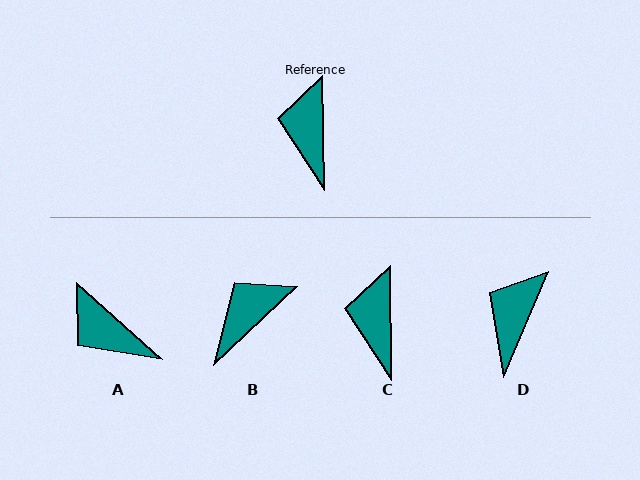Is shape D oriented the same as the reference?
No, it is off by about 24 degrees.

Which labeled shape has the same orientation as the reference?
C.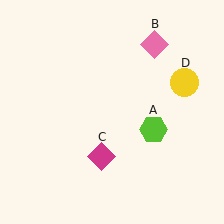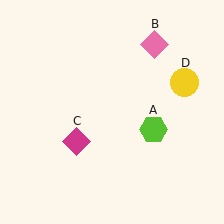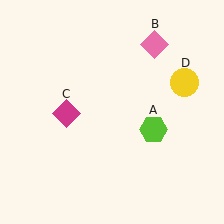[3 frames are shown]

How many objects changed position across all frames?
1 object changed position: magenta diamond (object C).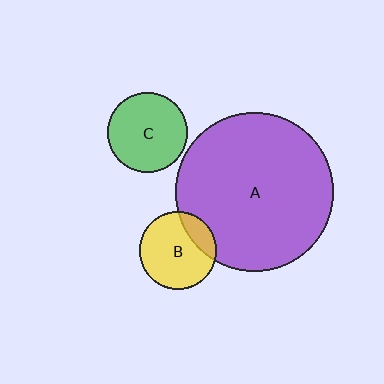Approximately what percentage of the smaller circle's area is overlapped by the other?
Approximately 20%.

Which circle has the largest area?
Circle A (purple).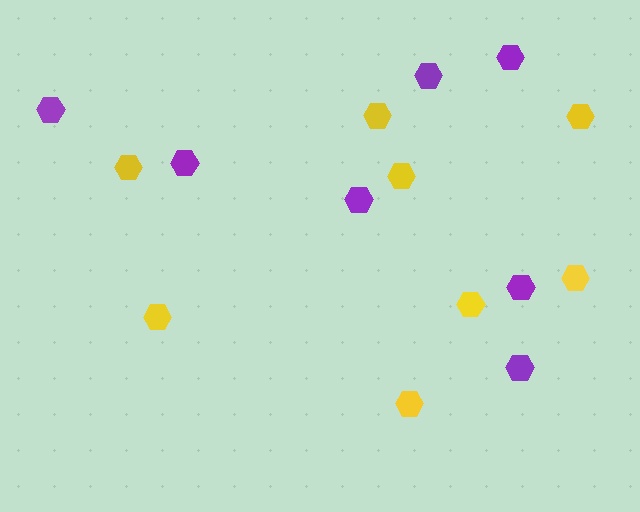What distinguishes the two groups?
There are 2 groups: one group of yellow hexagons (8) and one group of purple hexagons (7).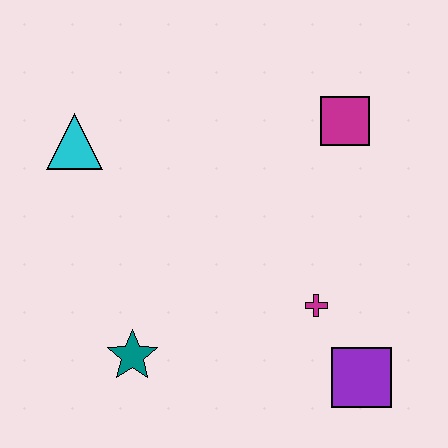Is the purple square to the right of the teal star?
Yes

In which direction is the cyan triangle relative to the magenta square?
The cyan triangle is to the left of the magenta square.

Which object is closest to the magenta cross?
The purple square is closest to the magenta cross.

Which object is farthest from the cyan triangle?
The purple square is farthest from the cyan triangle.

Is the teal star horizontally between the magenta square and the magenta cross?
No